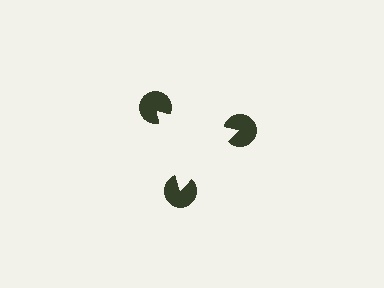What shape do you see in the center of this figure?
An illusory triangle — its edges are inferred from the aligned wedge cuts in the pac-man discs, not physically drawn.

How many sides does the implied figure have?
3 sides.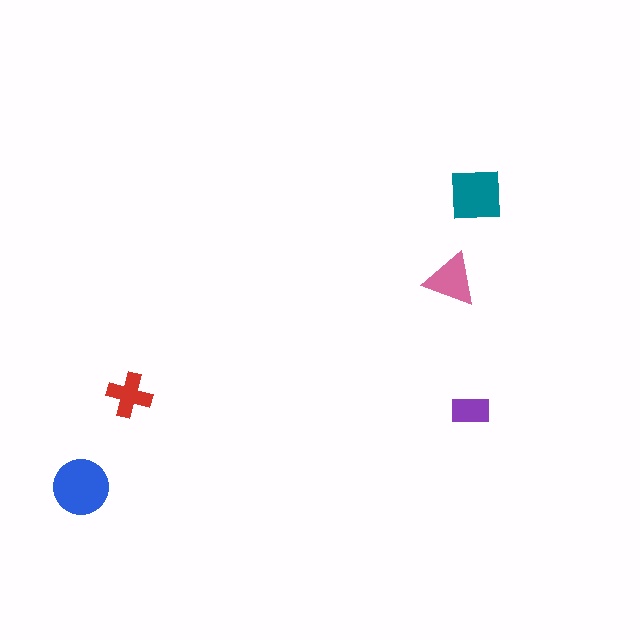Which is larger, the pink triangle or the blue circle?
The blue circle.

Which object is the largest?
The blue circle.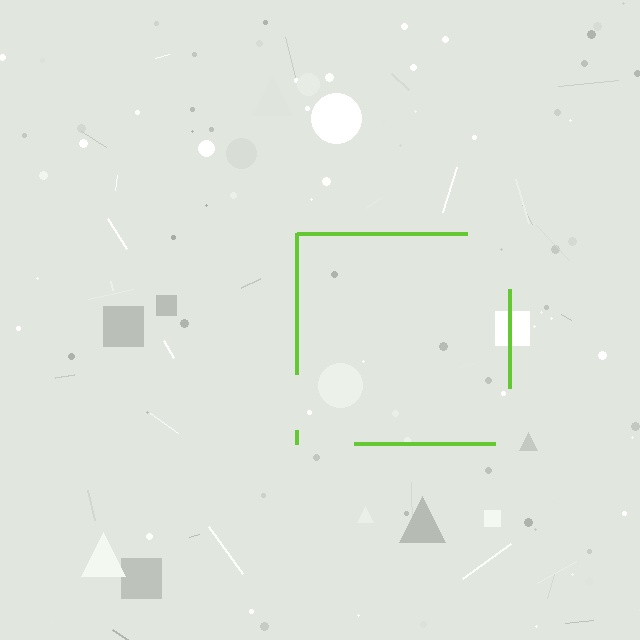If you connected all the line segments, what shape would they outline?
They would outline a square.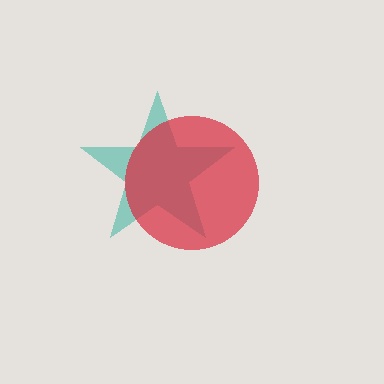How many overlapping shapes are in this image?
There are 2 overlapping shapes in the image.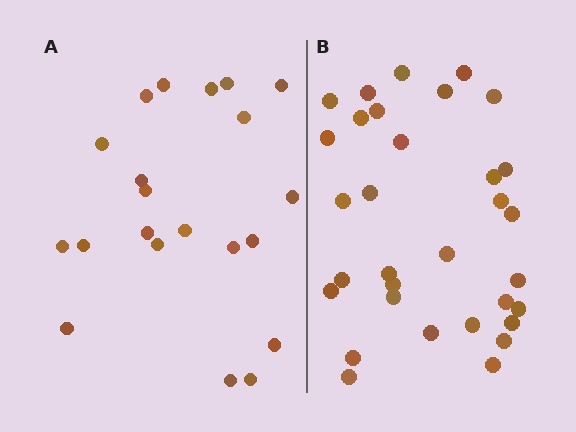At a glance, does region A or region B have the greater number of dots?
Region B (the right region) has more dots.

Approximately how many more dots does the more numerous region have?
Region B has roughly 12 or so more dots than region A.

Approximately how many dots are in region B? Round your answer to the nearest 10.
About 30 dots. (The exact count is 32, which rounds to 30.)